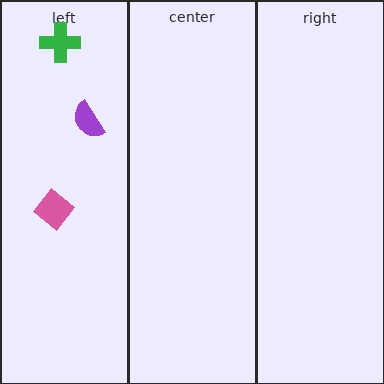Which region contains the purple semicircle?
The left region.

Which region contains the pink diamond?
The left region.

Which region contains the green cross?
The left region.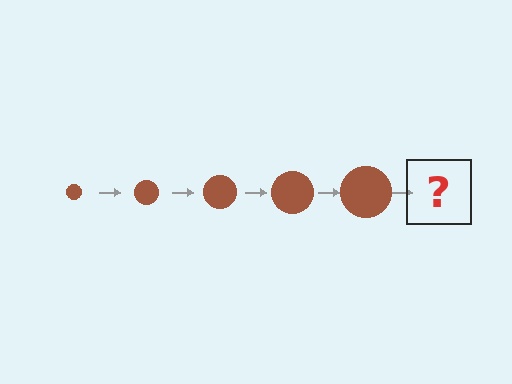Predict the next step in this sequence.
The next step is a brown circle, larger than the previous one.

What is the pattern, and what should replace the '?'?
The pattern is that the circle gets progressively larger each step. The '?' should be a brown circle, larger than the previous one.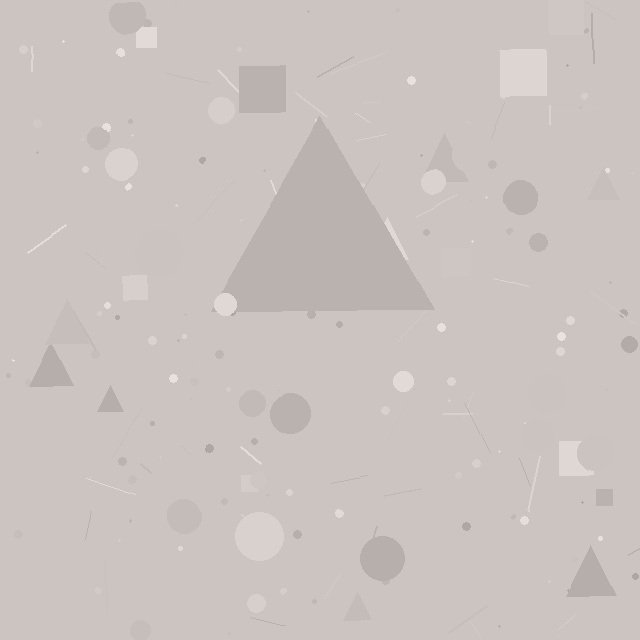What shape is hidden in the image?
A triangle is hidden in the image.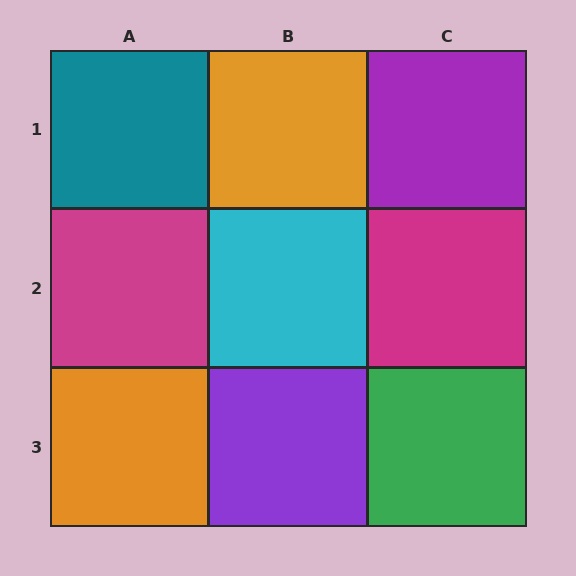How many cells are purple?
2 cells are purple.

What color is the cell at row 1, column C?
Purple.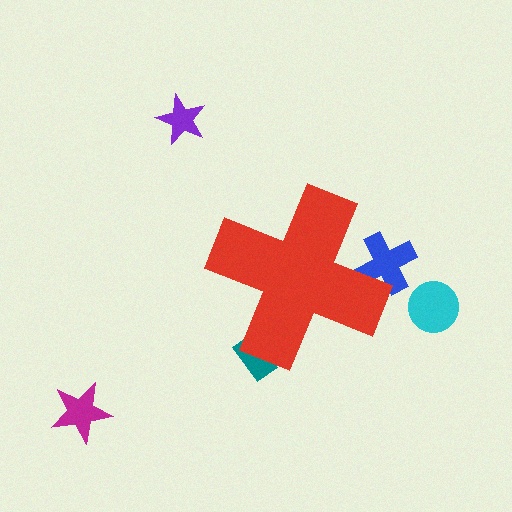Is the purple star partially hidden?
No, the purple star is fully visible.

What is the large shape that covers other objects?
A red cross.